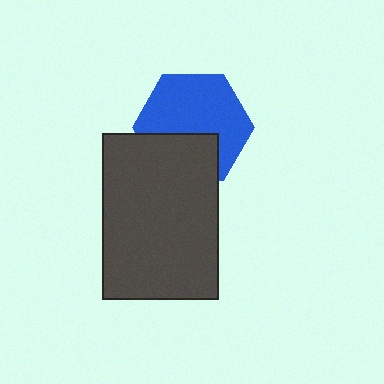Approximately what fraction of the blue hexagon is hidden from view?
Roughly 34% of the blue hexagon is hidden behind the dark gray rectangle.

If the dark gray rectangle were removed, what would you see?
You would see the complete blue hexagon.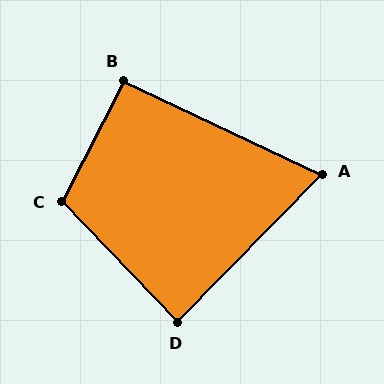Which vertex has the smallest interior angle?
A, at approximately 71 degrees.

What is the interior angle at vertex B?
Approximately 92 degrees (approximately right).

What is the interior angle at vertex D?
Approximately 88 degrees (approximately right).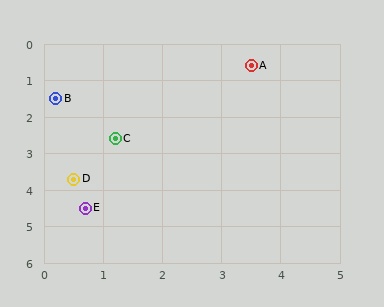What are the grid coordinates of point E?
Point E is at approximately (0.7, 4.5).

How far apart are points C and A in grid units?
Points C and A are about 3.0 grid units apart.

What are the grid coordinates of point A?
Point A is at approximately (3.5, 0.6).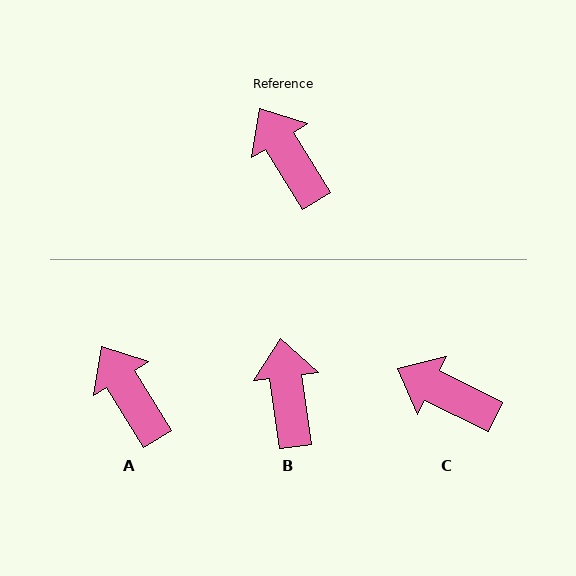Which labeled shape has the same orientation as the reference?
A.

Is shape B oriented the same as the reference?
No, it is off by about 24 degrees.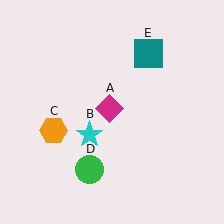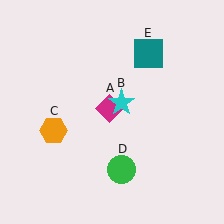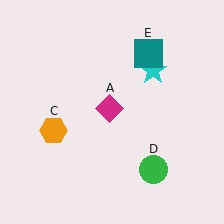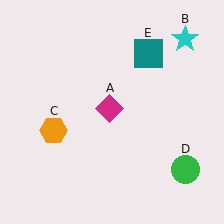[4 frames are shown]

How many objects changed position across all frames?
2 objects changed position: cyan star (object B), green circle (object D).